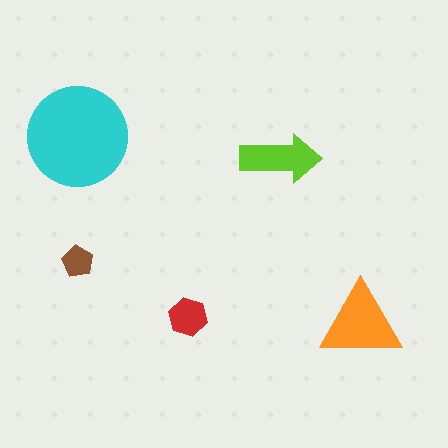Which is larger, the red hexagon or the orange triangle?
The orange triangle.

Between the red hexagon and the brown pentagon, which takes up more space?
The red hexagon.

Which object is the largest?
The cyan circle.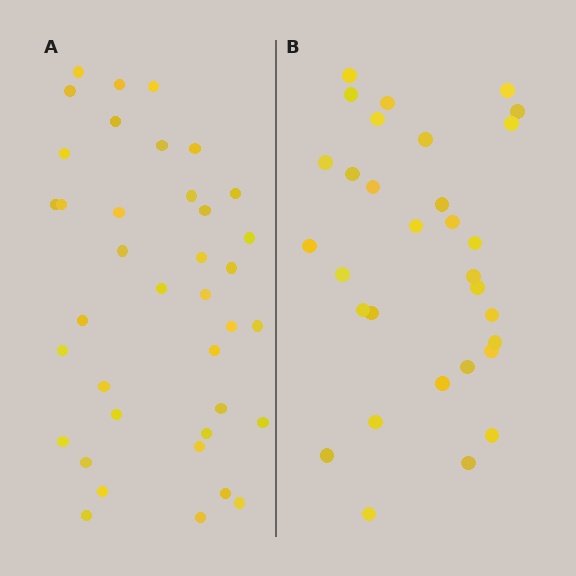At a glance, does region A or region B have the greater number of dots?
Region A (the left region) has more dots.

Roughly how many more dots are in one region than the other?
Region A has roughly 8 or so more dots than region B.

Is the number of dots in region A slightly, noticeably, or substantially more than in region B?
Region A has only slightly more — the two regions are fairly close. The ratio is roughly 1.2 to 1.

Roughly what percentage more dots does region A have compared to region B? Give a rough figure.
About 25% more.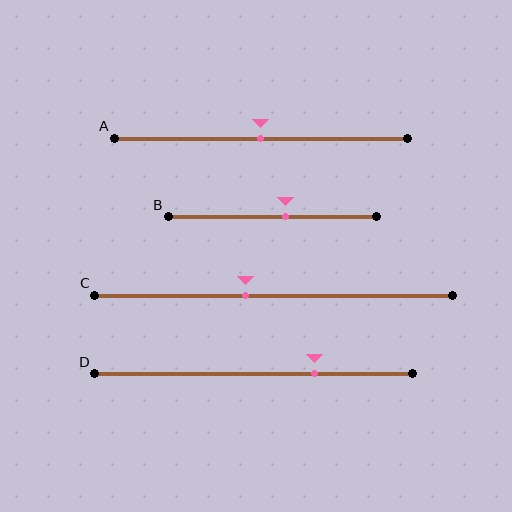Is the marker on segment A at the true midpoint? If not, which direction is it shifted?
Yes, the marker on segment A is at the true midpoint.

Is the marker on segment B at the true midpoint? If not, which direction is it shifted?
No, the marker on segment B is shifted to the right by about 7% of the segment length.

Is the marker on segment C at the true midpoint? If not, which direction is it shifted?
No, the marker on segment C is shifted to the left by about 8% of the segment length.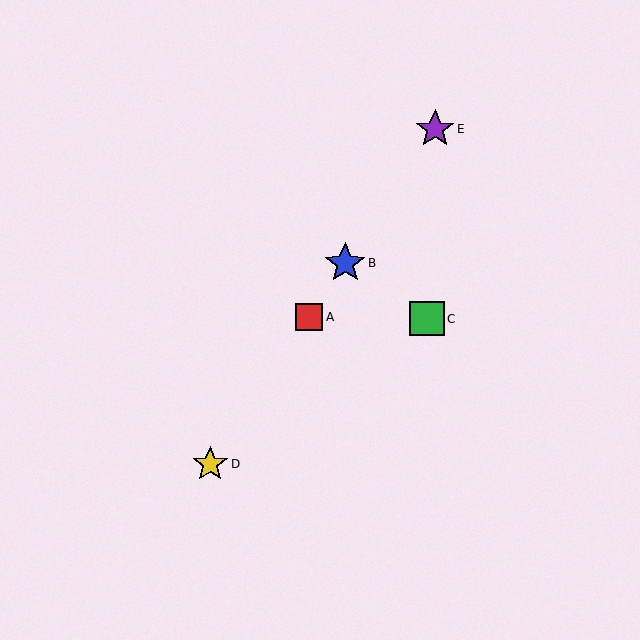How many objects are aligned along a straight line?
4 objects (A, B, D, E) are aligned along a straight line.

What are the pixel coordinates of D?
Object D is at (210, 464).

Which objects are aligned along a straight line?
Objects A, B, D, E are aligned along a straight line.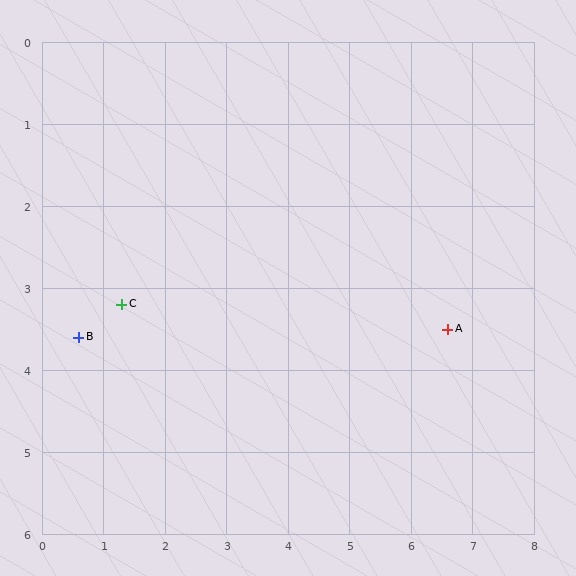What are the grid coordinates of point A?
Point A is at approximately (6.6, 3.5).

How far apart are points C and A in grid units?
Points C and A are about 5.3 grid units apart.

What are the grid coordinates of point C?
Point C is at approximately (1.3, 3.2).